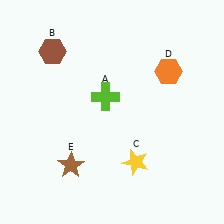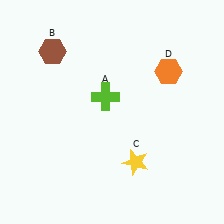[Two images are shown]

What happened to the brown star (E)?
The brown star (E) was removed in Image 2. It was in the bottom-left area of Image 1.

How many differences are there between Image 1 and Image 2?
There is 1 difference between the two images.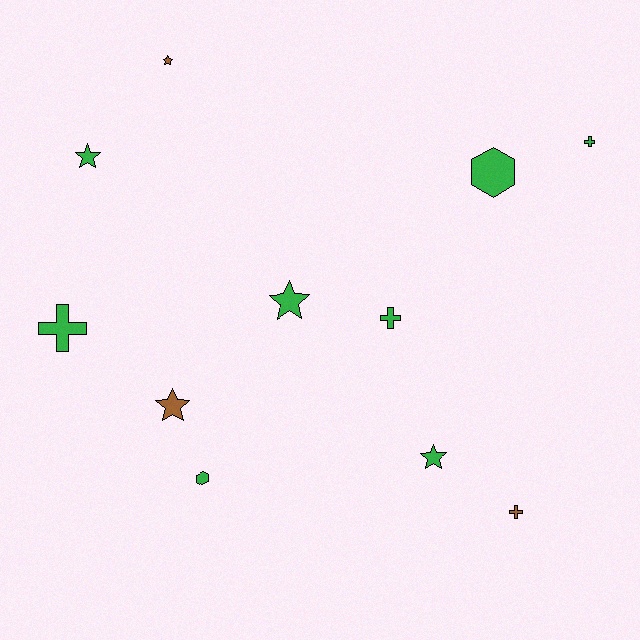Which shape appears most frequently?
Star, with 5 objects.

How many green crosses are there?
There are 3 green crosses.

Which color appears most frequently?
Green, with 8 objects.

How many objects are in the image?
There are 11 objects.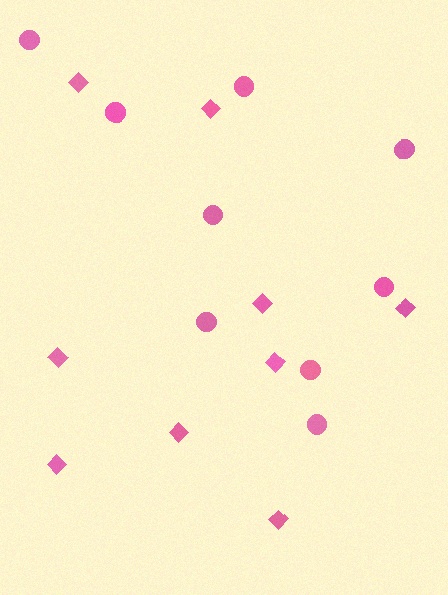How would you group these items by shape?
There are 2 groups: one group of diamonds (9) and one group of circles (9).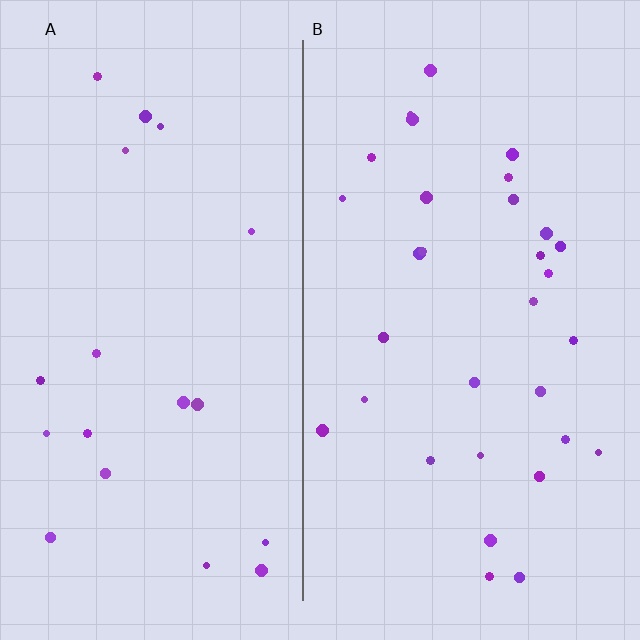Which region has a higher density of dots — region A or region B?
B (the right).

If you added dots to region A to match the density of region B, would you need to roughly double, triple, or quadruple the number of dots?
Approximately double.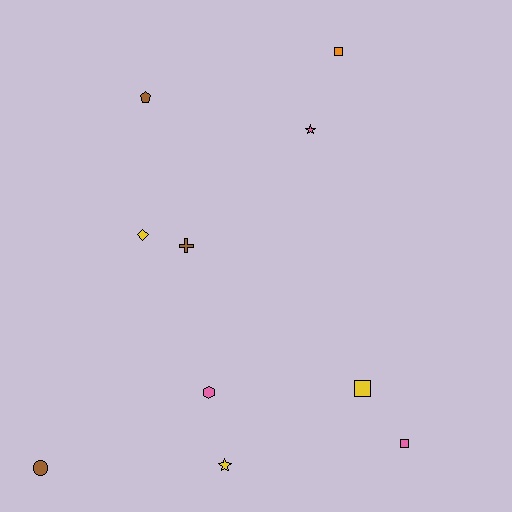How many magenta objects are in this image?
There are no magenta objects.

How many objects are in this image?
There are 10 objects.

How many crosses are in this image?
There is 1 cross.